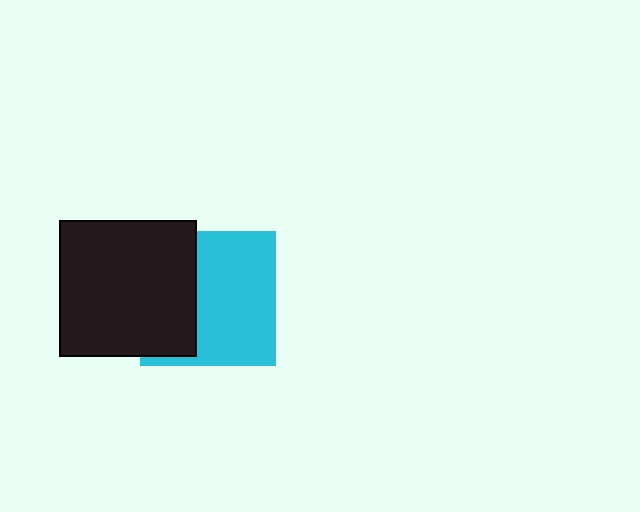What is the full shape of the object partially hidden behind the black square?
The partially hidden object is a cyan square.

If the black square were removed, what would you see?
You would see the complete cyan square.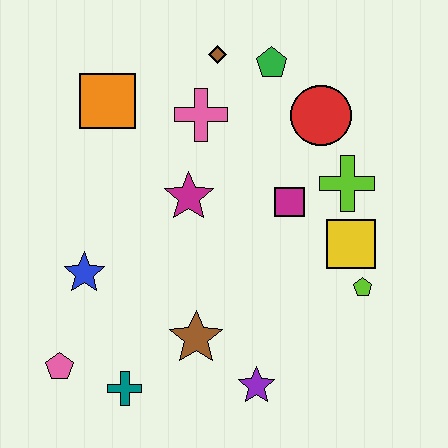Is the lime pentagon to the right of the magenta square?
Yes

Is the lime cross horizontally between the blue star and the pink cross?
No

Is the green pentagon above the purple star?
Yes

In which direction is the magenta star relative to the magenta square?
The magenta star is to the left of the magenta square.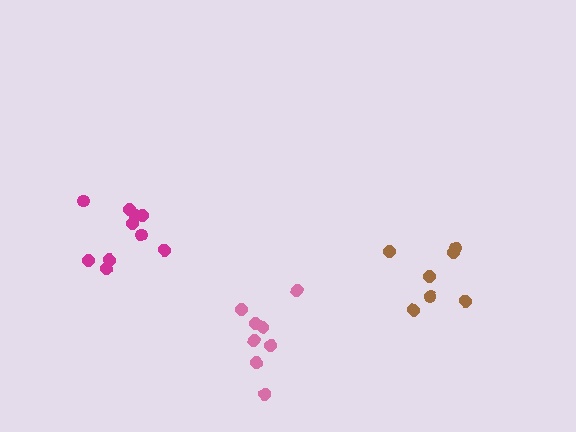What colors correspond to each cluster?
The clusters are colored: pink, brown, magenta.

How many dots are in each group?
Group 1: 8 dots, Group 2: 7 dots, Group 3: 10 dots (25 total).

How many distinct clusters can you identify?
There are 3 distinct clusters.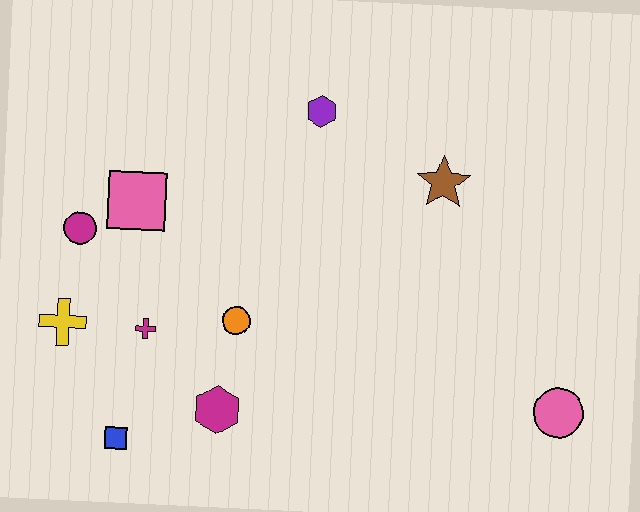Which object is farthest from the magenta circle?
The pink circle is farthest from the magenta circle.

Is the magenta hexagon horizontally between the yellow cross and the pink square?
No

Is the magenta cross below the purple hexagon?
Yes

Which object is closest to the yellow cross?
The magenta cross is closest to the yellow cross.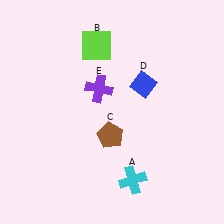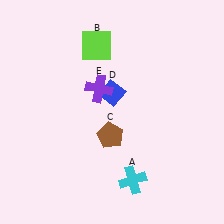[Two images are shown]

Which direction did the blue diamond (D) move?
The blue diamond (D) moved left.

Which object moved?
The blue diamond (D) moved left.